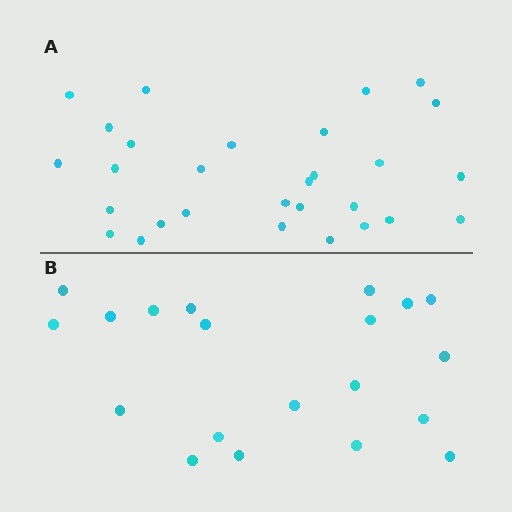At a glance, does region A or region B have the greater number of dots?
Region A (the top region) has more dots.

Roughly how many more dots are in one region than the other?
Region A has roughly 8 or so more dots than region B.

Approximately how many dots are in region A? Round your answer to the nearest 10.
About 30 dots. (The exact count is 29, which rounds to 30.)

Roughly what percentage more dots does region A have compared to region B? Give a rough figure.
About 45% more.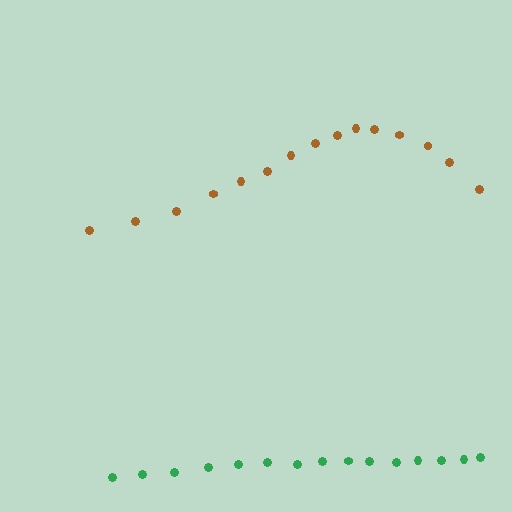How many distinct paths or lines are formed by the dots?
There are 2 distinct paths.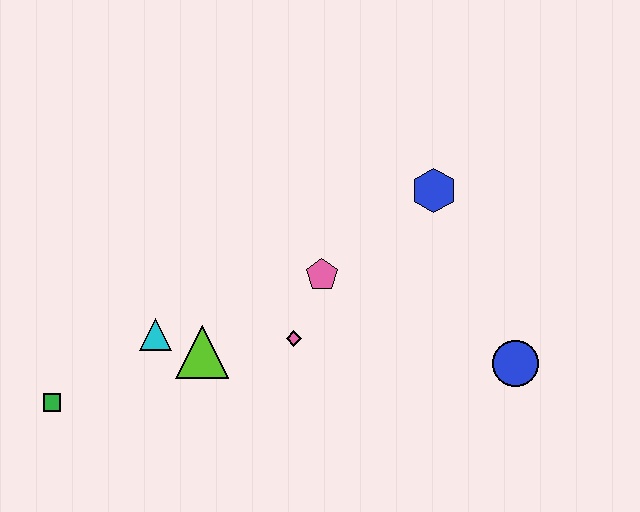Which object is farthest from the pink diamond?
The green square is farthest from the pink diamond.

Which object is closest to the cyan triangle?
The lime triangle is closest to the cyan triangle.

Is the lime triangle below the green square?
No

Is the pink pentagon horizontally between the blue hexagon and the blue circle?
No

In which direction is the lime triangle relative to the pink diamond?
The lime triangle is to the left of the pink diamond.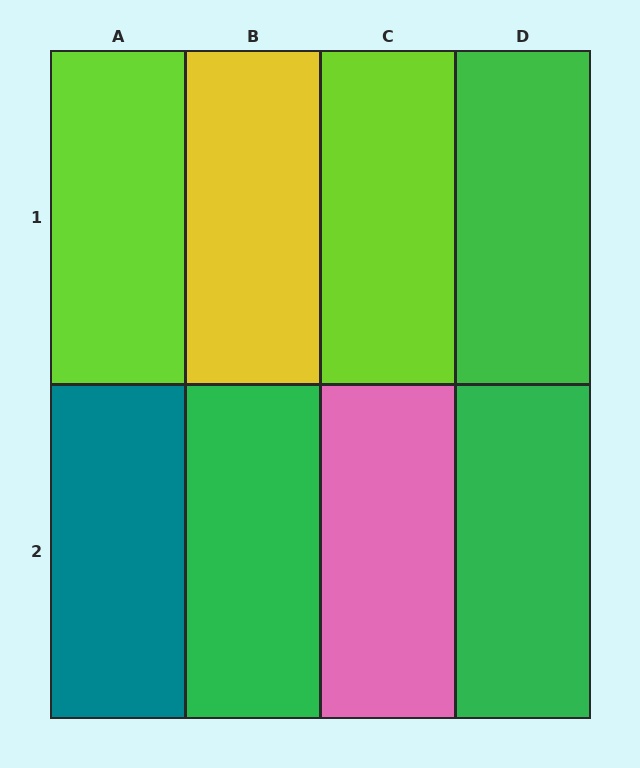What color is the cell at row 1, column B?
Yellow.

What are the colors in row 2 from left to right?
Teal, green, pink, green.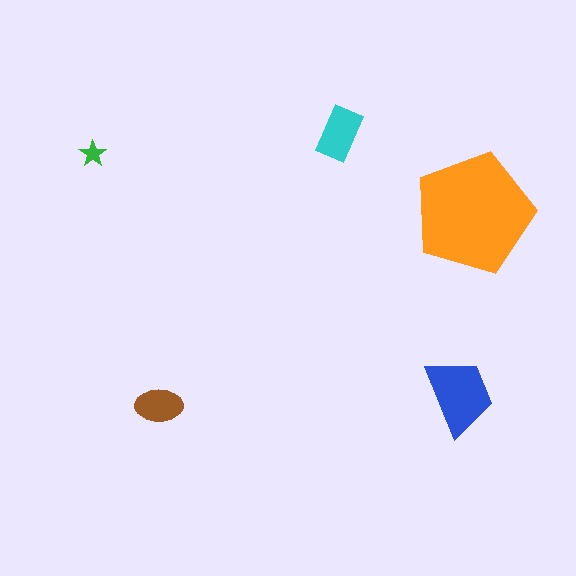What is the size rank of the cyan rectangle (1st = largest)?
3rd.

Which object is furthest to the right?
The orange pentagon is rightmost.